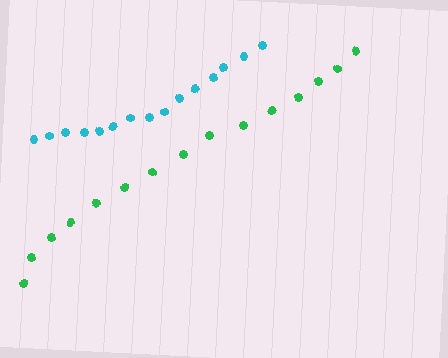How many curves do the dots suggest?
There are 2 distinct paths.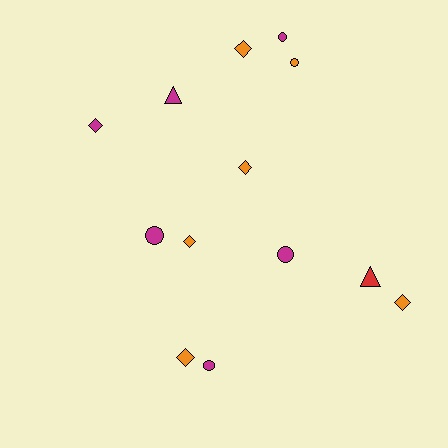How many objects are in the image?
There are 13 objects.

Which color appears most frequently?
Magenta, with 6 objects.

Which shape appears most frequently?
Diamond, with 6 objects.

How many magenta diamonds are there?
There is 1 magenta diamond.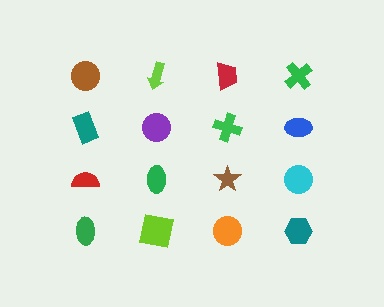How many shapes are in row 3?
4 shapes.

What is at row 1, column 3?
A red trapezoid.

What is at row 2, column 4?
A blue ellipse.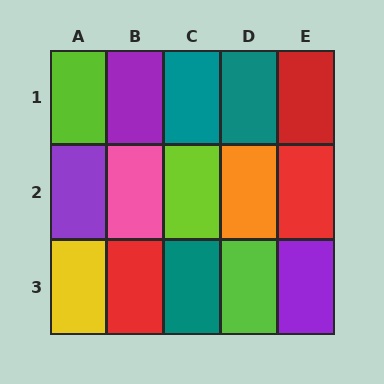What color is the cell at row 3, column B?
Red.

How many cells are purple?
3 cells are purple.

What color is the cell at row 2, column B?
Pink.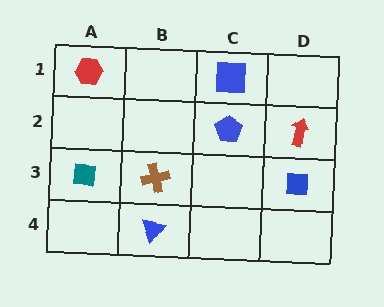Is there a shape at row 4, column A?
No, that cell is empty.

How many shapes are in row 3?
3 shapes.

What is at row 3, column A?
A teal square.